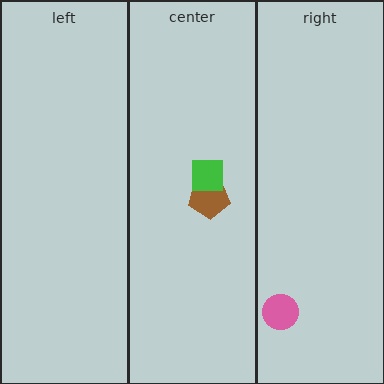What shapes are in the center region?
The brown pentagon, the green square.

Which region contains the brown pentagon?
The center region.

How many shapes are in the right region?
1.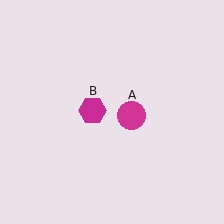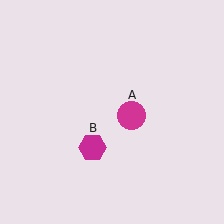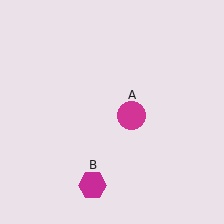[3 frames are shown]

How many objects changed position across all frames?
1 object changed position: magenta hexagon (object B).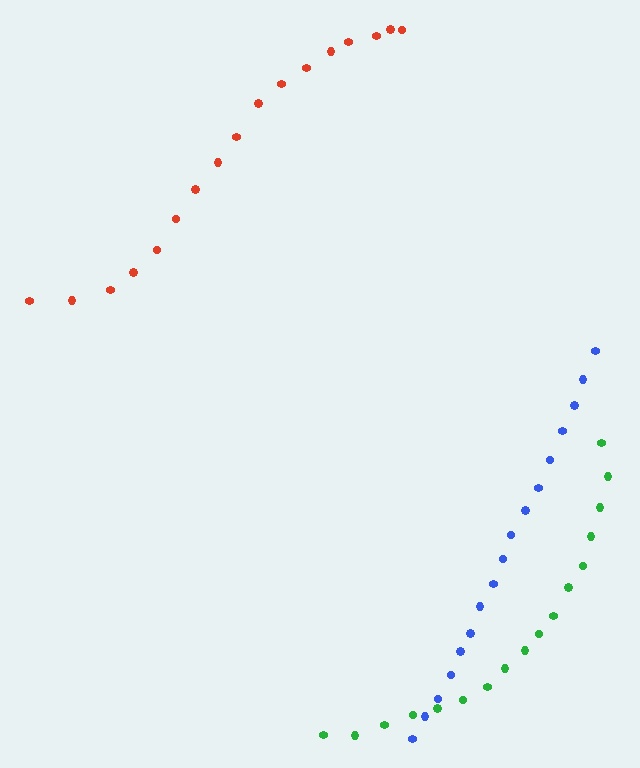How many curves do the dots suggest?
There are 3 distinct paths.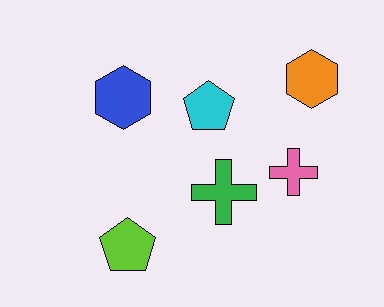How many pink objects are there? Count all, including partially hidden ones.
There is 1 pink object.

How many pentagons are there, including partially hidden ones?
There are 2 pentagons.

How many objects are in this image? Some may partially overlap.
There are 6 objects.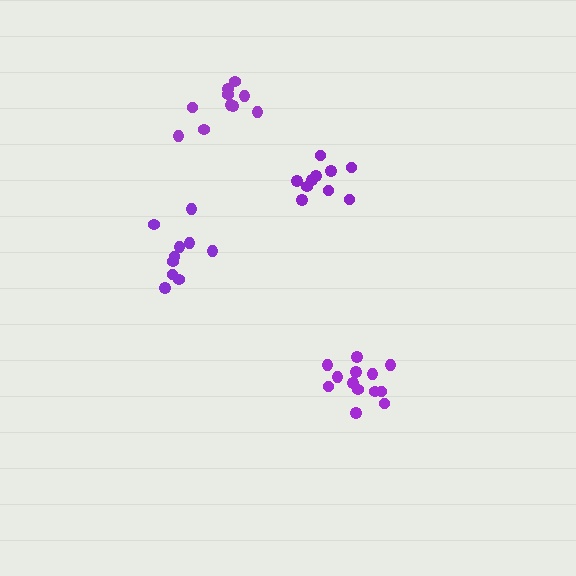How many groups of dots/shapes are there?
There are 4 groups.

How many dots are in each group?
Group 1: 13 dots, Group 2: 11 dots, Group 3: 10 dots, Group 4: 10 dots (44 total).